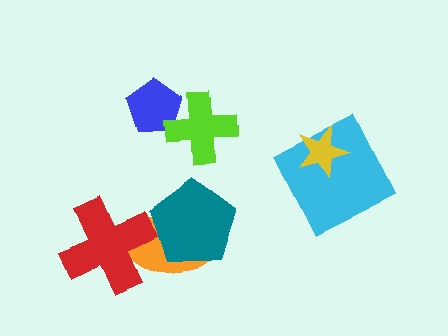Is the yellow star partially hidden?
No, no other shape covers it.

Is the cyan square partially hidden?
Yes, it is partially covered by another shape.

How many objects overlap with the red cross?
1 object overlaps with the red cross.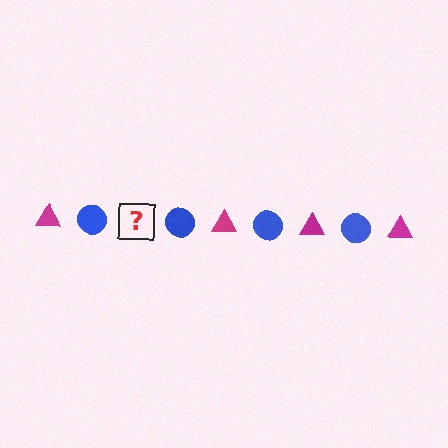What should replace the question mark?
The question mark should be replaced with a magenta triangle.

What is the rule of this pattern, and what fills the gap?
The rule is that the pattern alternates between magenta triangle and blue circle. The gap should be filled with a magenta triangle.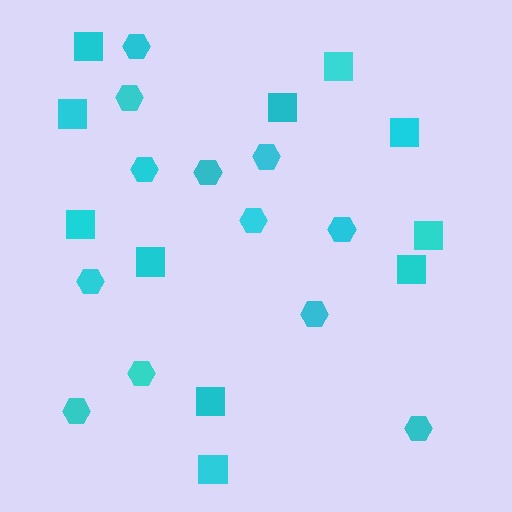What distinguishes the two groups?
There are 2 groups: one group of squares (11) and one group of hexagons (12).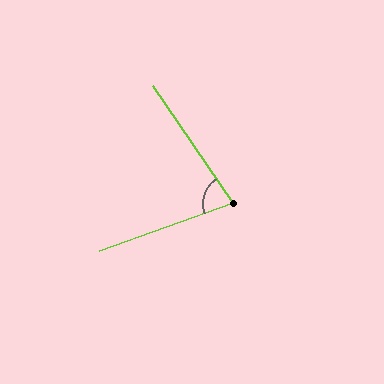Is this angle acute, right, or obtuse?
It is acute.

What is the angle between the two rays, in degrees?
Approximately 75 degrees.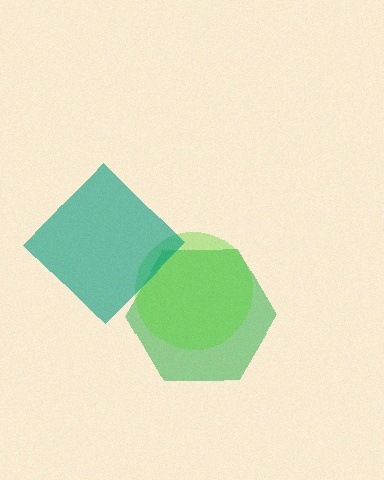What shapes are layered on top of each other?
The layered shapes are: a green hexagon, a lime circle, a teal diamond.